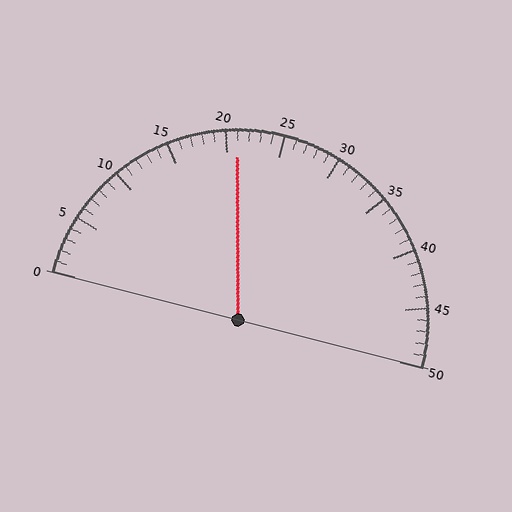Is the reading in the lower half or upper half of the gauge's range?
The reading is in the lower half of the range (0 to 50).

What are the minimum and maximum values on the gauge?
The gauge ranges from 0 to 50.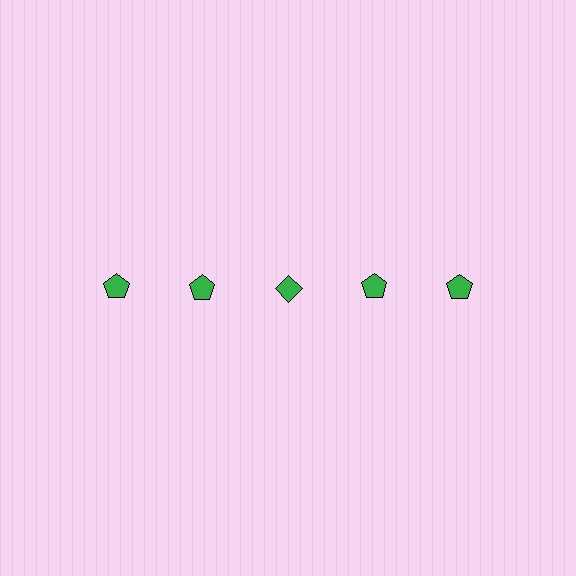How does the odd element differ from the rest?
It has a different shape: diamond instead of pentagon.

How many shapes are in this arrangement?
There are 5 shapes arranged in a grid pattern.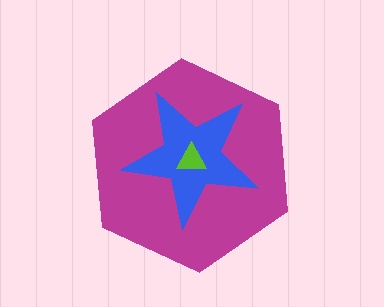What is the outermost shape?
The magenta hexagon.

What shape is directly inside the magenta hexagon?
The blue star.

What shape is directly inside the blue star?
The lime triangle.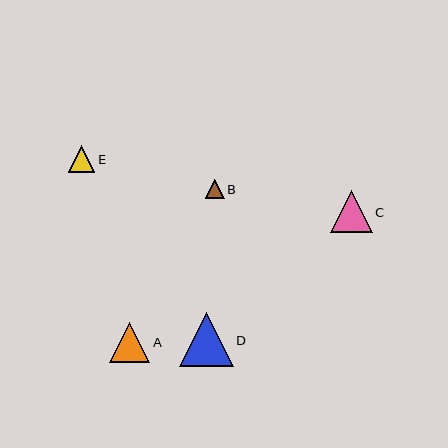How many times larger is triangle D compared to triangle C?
Triangle D is approximately 1.3 times the size of triangle C.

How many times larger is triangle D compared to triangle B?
Triangle D is approximately 2.8 times the size of triangle B.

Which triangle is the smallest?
Triangle B is the smallest with a size of approximately 19 pixels.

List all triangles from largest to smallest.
From largest to smallest: D, C, A, E, B.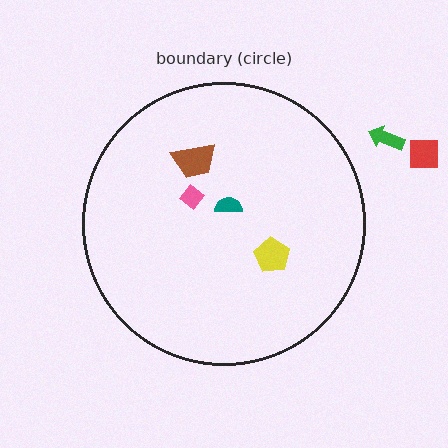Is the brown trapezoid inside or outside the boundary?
Inside.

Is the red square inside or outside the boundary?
Outside.